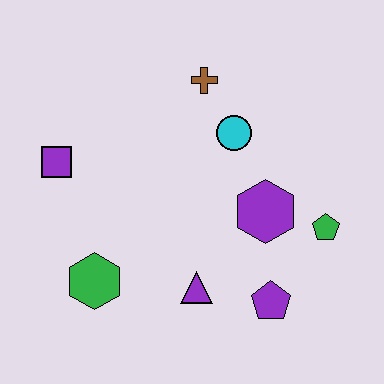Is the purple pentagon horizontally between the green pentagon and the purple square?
Yes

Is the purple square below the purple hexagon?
No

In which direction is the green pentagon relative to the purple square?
The green pentagon is to the right of the purple square.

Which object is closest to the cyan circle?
The brown cross is closest to the cyan circle.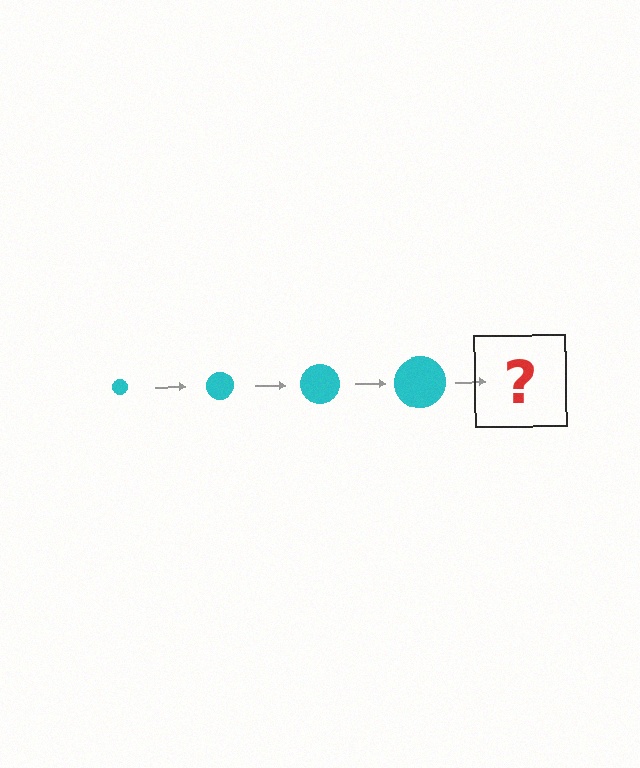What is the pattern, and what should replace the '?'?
The pattern is that the circle gets progressively larger each step. The '?' should be a cyan circle, larger than the previous one.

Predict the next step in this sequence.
The next step is a cyan circle, larger than the previous one.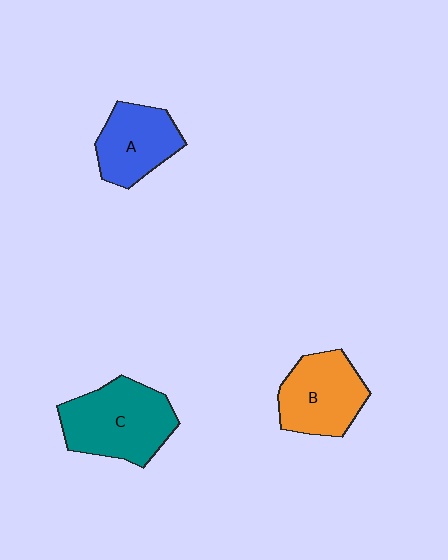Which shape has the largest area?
Shape C (teal).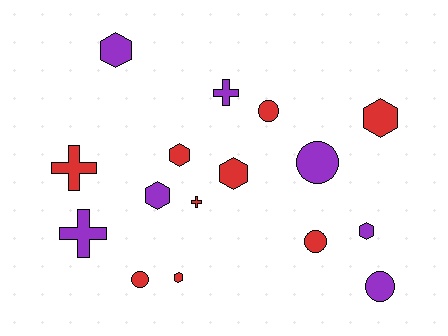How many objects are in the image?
There are 16 objects.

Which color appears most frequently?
Red, with 9 objects.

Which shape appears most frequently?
Hexagon, with 7 objects.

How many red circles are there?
There are 3 red circles.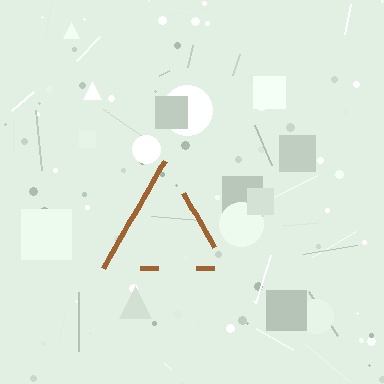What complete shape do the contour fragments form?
The contour fragments form a triangle.